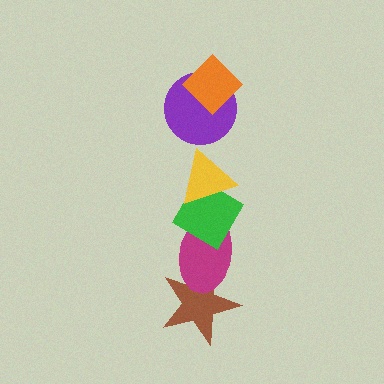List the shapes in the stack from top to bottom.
From top to bottom: the orange diamond, the purple circle, the yellow triangle, the green diamond, the magenta ellipse, the brown star.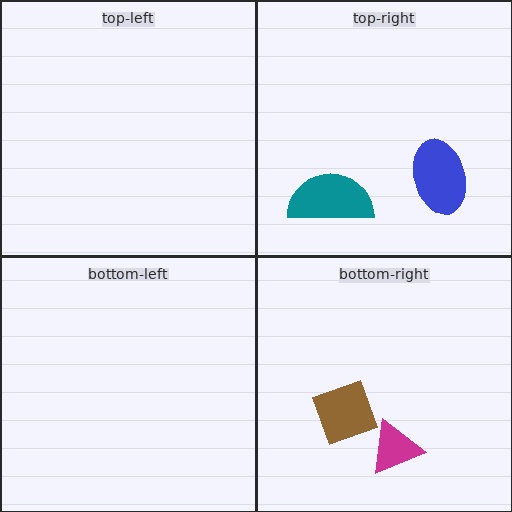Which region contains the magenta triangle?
The bottom-right region.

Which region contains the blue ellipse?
The top-right region.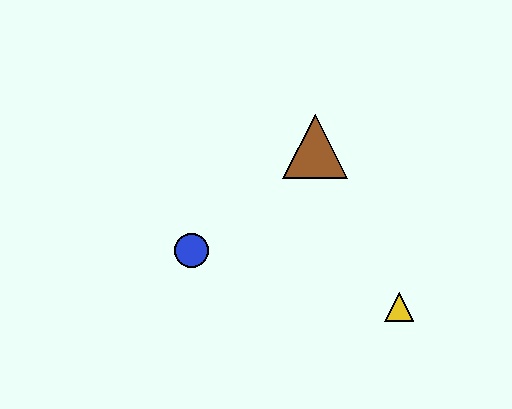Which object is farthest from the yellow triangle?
The blue circle is farthest from the yellow triangle.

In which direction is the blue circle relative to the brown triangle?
The blue circle is to the left of the brown triangle.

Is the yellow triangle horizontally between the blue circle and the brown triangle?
No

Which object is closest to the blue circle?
The brown triangle is closest to the blue circle.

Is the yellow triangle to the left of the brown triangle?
No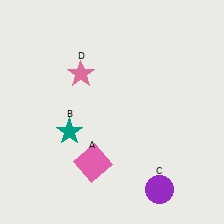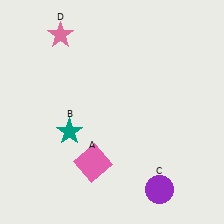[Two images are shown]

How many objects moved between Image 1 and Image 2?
1 object moved between the two images.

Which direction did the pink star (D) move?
The pink star (D) moved up.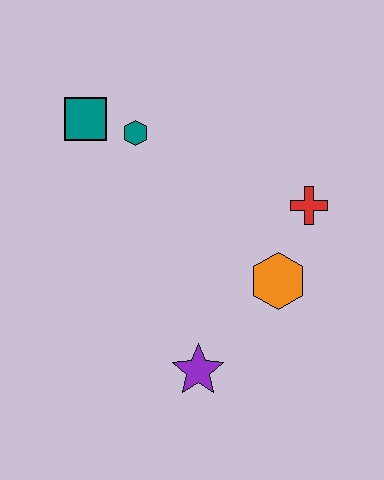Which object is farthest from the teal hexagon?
The purple star is farthest from the teal hexagon.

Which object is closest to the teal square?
The teal hexagon is closest to the teal square.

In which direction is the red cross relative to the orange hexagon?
The red cross is above the orange hexagon.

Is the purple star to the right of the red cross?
No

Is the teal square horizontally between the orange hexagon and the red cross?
No